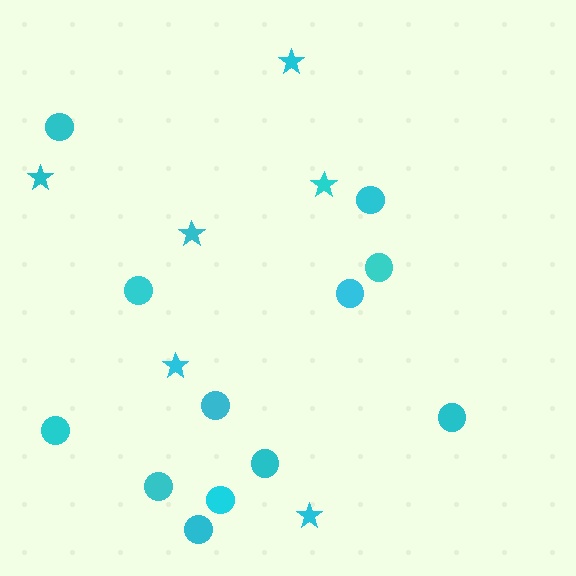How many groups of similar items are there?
There are 2 groups: one group of stars (6) and one group of circles (12).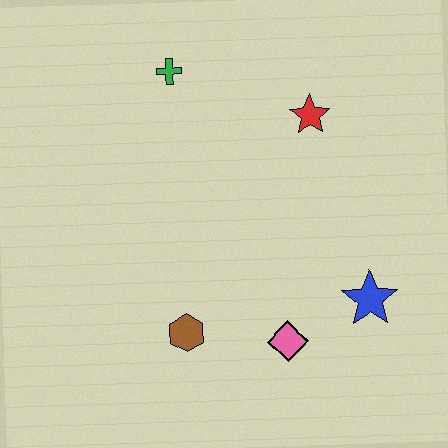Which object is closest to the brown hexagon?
The pink diamond is closest to the brown hexagon.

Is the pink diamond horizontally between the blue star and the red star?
No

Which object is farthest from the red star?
The brown hexagon is farthest from the red star.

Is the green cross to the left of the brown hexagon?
Yes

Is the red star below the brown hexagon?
No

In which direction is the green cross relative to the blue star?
The green cross is above the blue star.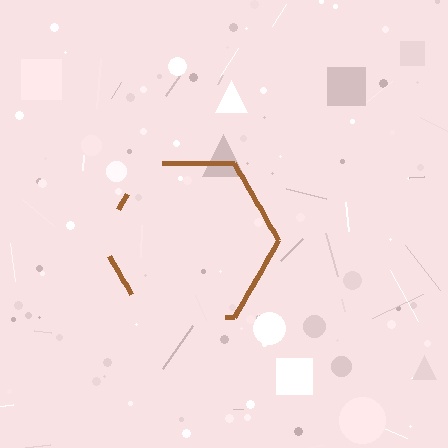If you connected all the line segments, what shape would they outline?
They would outline a hexagon.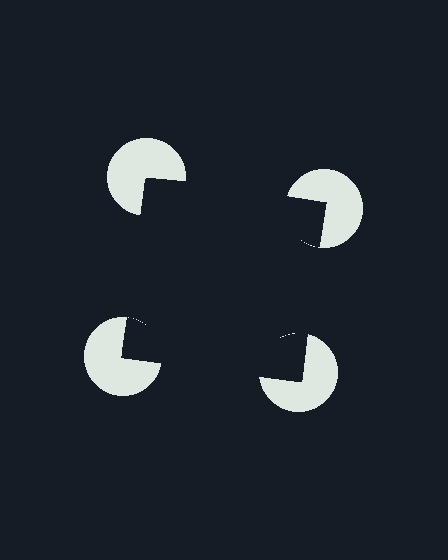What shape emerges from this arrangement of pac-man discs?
An illusory square — its edges are inferred from the aligned wedge cuts in the pac-man discs, not physically drawn.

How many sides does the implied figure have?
4 sides.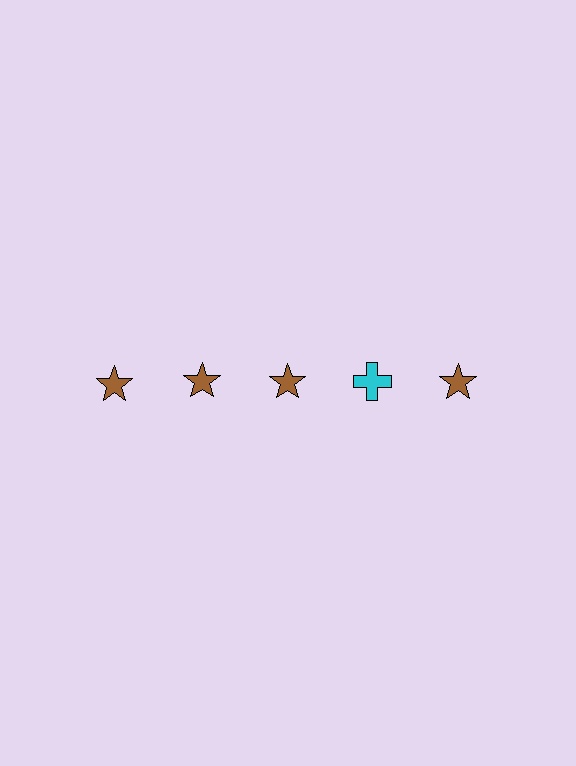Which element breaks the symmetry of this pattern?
The cyan cross in the top row, second from right column breaks the symmetry. All other shapes are brown stars.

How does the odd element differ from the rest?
It differs in both color (cyan instead of brown) and shape (cross instead of star).